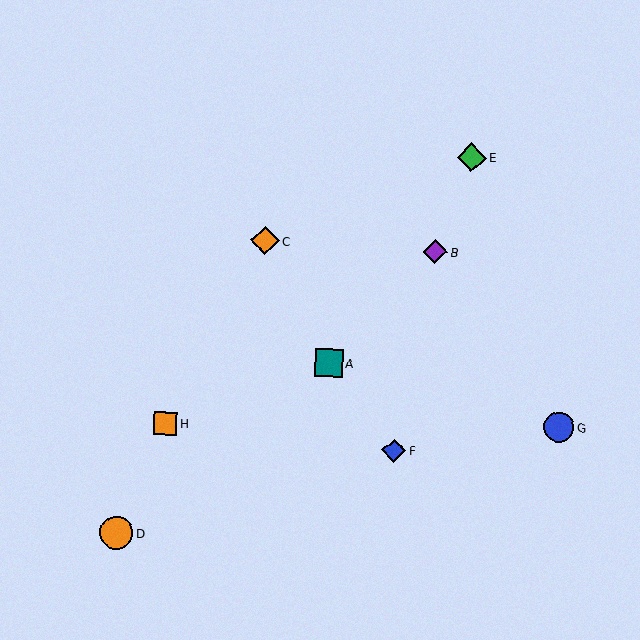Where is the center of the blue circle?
The center of the blue circle is at (559, 428).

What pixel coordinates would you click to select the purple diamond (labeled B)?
Click at (435, 252) to select the purple diamond B.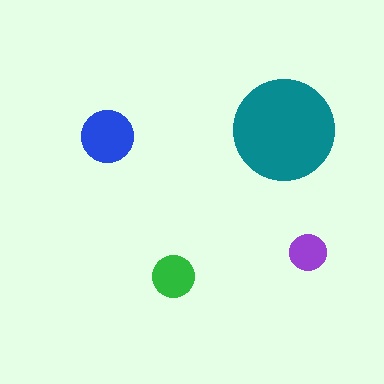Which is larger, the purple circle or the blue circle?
The blue one.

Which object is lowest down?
The green circle is bottommost.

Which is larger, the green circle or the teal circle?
The teal one.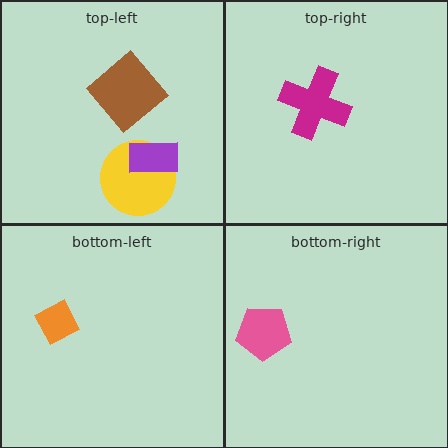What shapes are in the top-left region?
The yellow circle, the brown diamond, the purple rectangle.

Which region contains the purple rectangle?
The top-left region.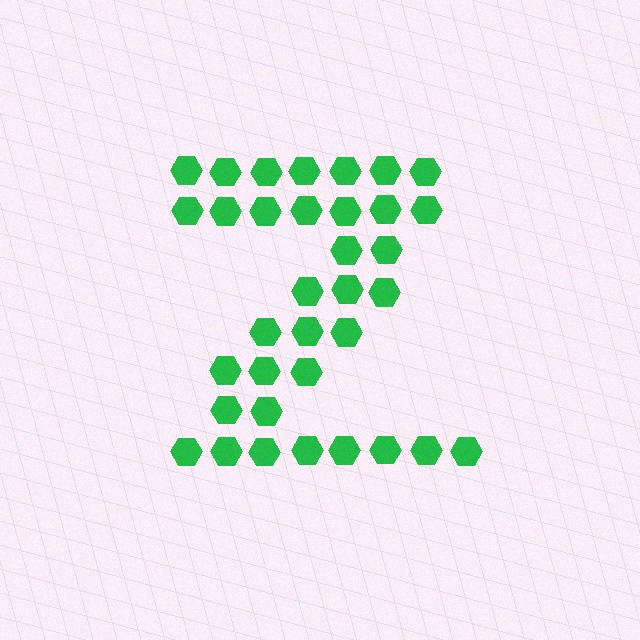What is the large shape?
The large shape is the letter Z.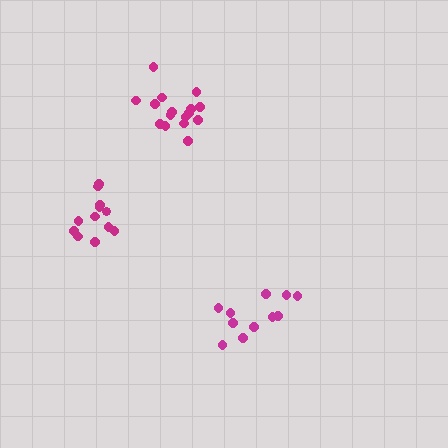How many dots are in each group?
Group 1: 11 dots, Group 2: 16 dots, Group 3: 12 dots (39 total).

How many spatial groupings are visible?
There are 3 spatial groupings.